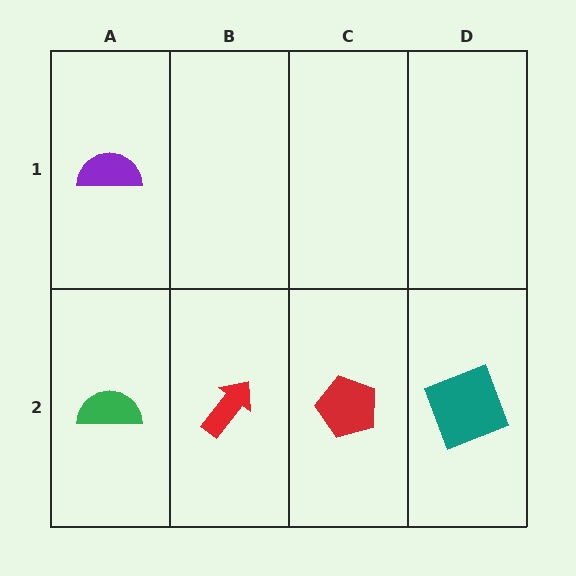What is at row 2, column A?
A green semicircle.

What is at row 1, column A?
A purple semicircle.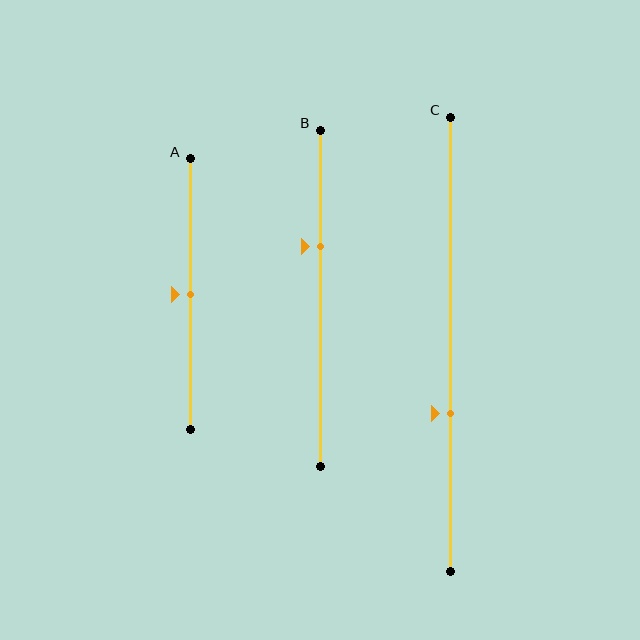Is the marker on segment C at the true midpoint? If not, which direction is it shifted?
No, the marker on segment C is shifted downward by about 15% of the segment length.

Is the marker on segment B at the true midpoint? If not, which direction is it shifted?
No, the marker on segment B is shifted upward by about 15% of the segment length.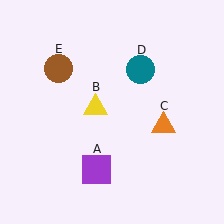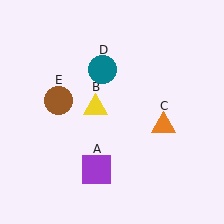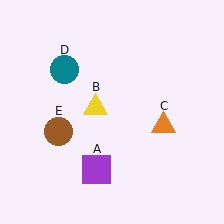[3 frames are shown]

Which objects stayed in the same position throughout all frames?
Purple square (object A) and yellow triangle (object B) and orange triangle (object C) remained stationary.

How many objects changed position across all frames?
2 objects changed position: teal circle (object D), brown circle (object E).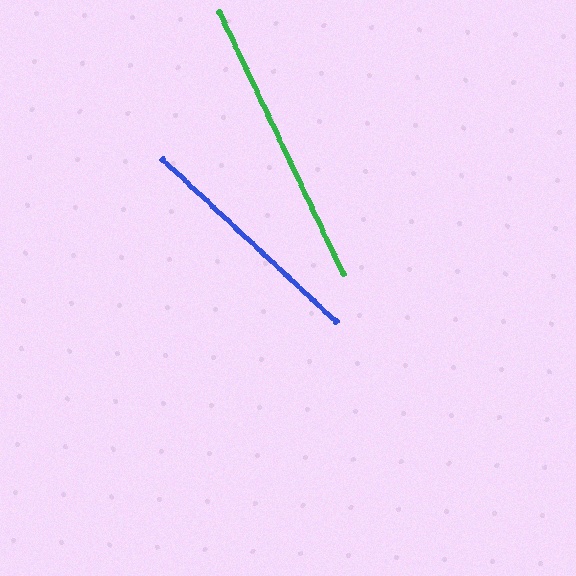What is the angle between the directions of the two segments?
Approximately 22 degrees.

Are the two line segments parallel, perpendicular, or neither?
Neither parallel nor perpendicular — they differ by about 22°.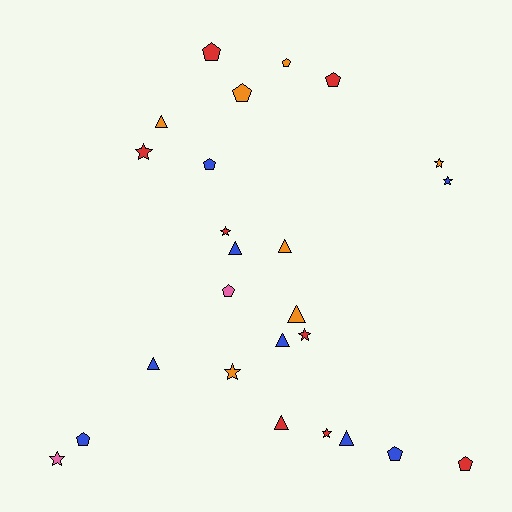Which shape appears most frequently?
Pentagon, with 9 objects.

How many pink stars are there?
There is 1 pink star.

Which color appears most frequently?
Blue, with 8 objects.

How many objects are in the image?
There are 25 objects.